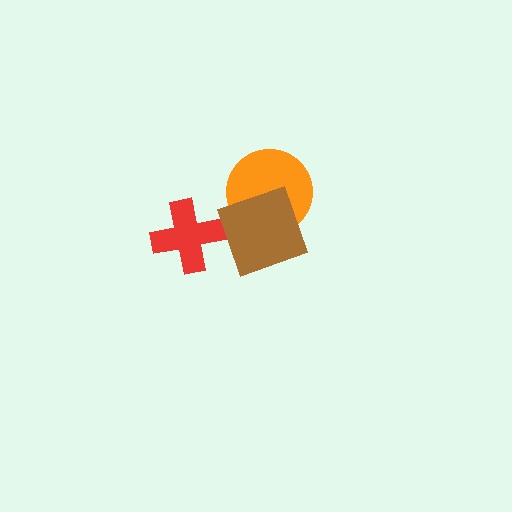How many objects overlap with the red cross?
0 objects overlap with the red cross.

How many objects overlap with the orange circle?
1 object overlaps with the orange circle.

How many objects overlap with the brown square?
1 object overlaps with the brown square.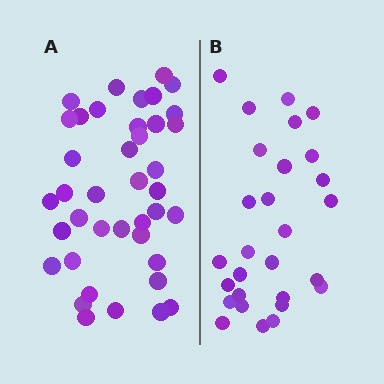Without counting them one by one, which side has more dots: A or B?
Region A (the left region) has more dots.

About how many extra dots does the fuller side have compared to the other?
Region A has roughly 12 or so more dots than region B.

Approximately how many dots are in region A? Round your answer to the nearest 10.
About 40 dots.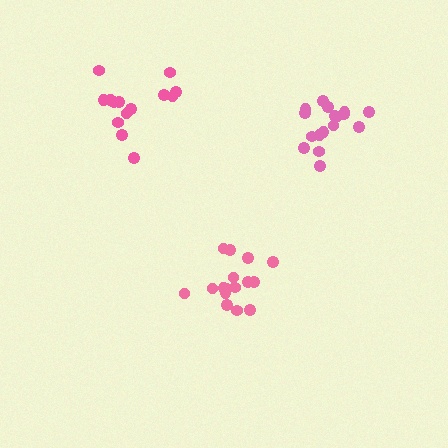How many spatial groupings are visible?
There are 3 spatial groupings.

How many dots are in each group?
Group 1: 17 dots, Group 2: 14 dots, Group 3: 16 dots (47 total).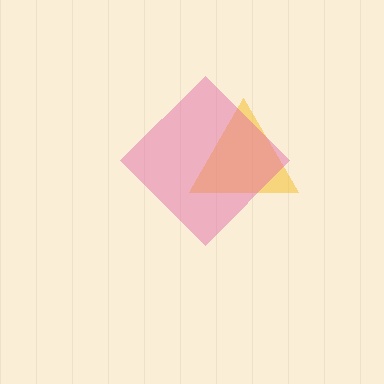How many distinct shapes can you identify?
There are 2 distinct shapes: a yellow triangle, a pink diamond.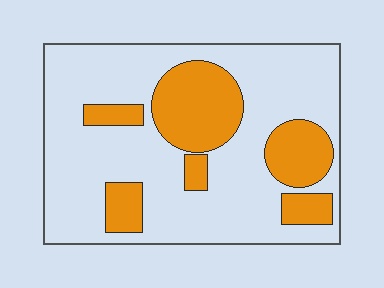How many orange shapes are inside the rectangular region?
6.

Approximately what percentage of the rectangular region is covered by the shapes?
Approximately 25%.